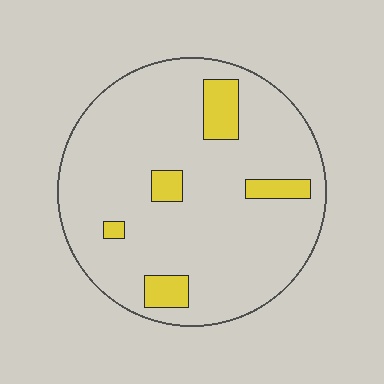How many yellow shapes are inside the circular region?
5.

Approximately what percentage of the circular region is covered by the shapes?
Approximately 10%.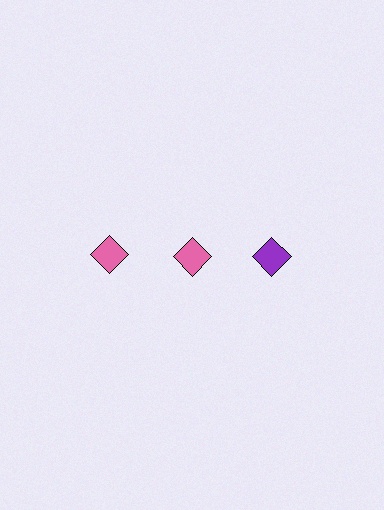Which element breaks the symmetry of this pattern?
The purple diamond in the top row, center column breaks the symmetry. All other shapes are pink diamonds.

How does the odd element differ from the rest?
It has a different color: purple instead of pink.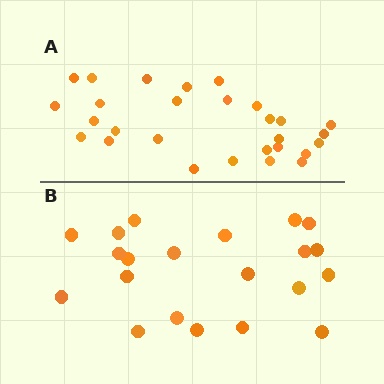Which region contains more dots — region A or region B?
Region A (the top region) has more dots.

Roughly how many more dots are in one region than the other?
Region A has roughly 8 or so more dots than region B.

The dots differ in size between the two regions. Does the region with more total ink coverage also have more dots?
No. Region B has more total ink coverage because its dots are larger, but region A actually contains more individual dots. Total area can be misleading — the number of items is what matters here.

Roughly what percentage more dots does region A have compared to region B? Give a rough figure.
About 35% more.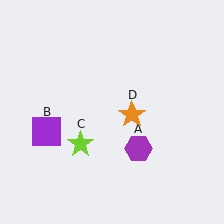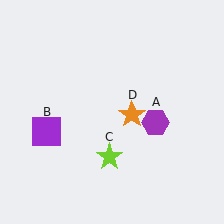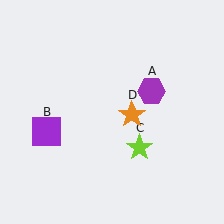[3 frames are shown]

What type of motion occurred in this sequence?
The purple hexagon (object A), lime star (object C) rotated counterclockwise around the center of the scene.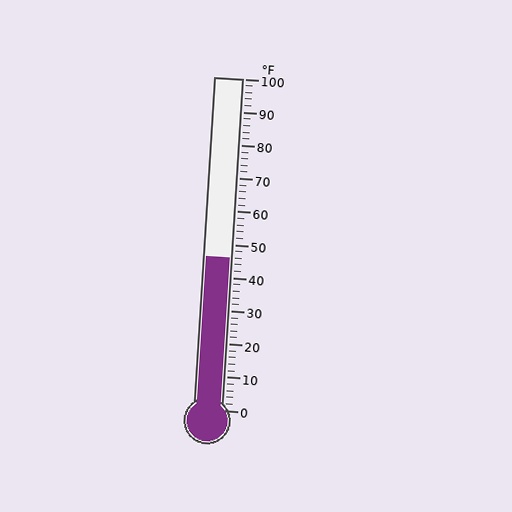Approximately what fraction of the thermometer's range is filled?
The thermometer is filled to approximately 45% of its range.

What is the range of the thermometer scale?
The thermometer scale ranges from 0°F to 100°F.